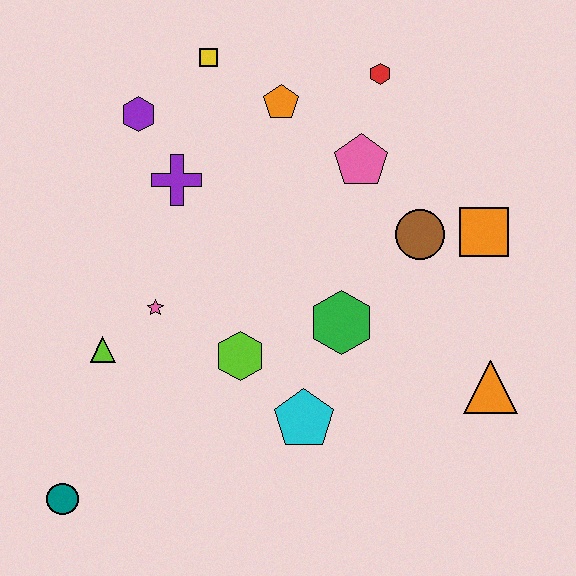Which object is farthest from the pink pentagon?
The teal circle is farthest from the pink pentagon.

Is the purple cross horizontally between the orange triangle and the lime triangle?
Yes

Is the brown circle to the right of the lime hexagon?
Yes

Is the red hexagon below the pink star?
No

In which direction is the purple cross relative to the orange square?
The purple cross is to the left of the orange square.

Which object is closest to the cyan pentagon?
The lime hexagon is closest to the cyan pentagon.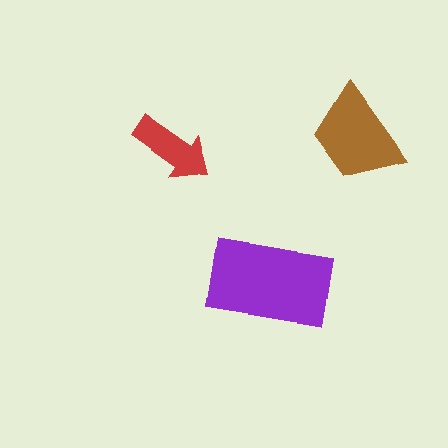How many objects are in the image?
There are 3 objects in the image.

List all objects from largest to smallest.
The purple rectangle, the brown trapezoid, the red arrow.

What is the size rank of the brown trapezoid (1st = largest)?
2nd.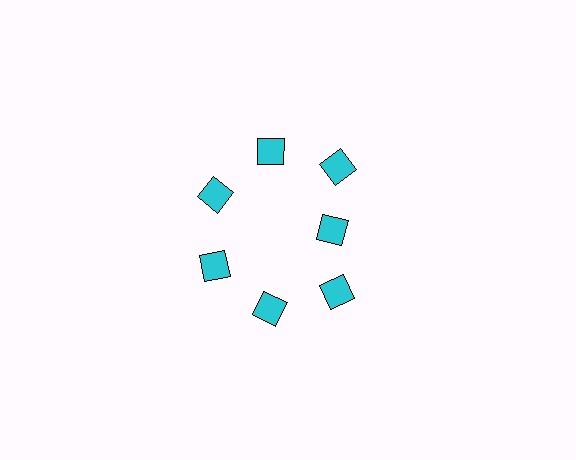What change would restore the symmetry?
The symmetry would be restored by moving it outward, back onto the ring so that all 7 diamonds sit at equal angles and equal distance from the center.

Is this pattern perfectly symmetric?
No. The 7 cyan diamonds are arranged in a ring, but one element near the 3 o'clock position is pulled inward toward the center, breaking the 7-fold rotational symmetry.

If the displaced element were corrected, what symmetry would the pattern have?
It would have 7-fold rotational symmetry — the pattern would map onto itself every 51 degrees.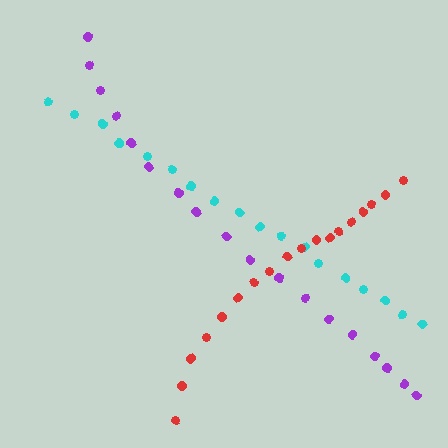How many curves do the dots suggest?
There are 3 distinct paths.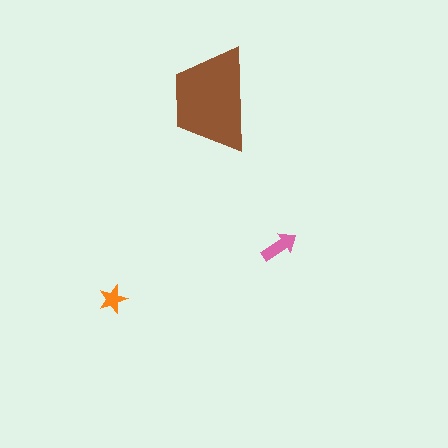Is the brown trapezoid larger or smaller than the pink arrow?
Larger.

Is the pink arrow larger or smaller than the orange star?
Larger.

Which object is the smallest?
The orange star.